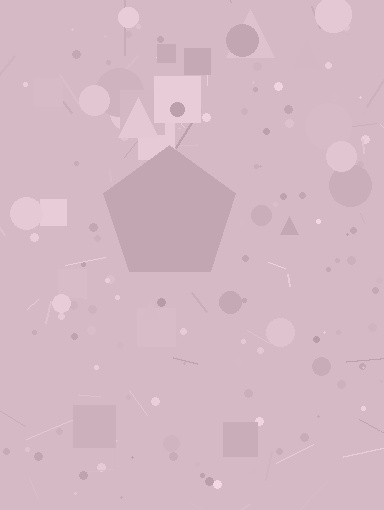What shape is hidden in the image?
A pentagon is hidden in the image.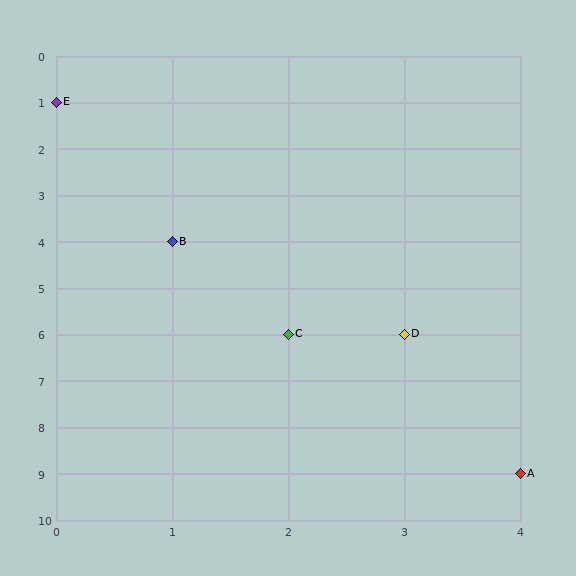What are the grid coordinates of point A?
Point A is at grid coordinates (4, 9).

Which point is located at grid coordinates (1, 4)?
Point B is at (1, 4).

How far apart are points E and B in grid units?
Points E and B are 1 column and 3 rows apart (about 3.2 grid units diagonally).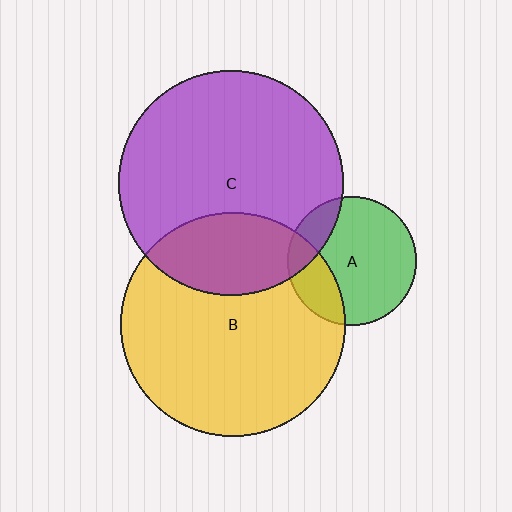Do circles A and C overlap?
Yes.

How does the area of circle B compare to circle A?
Approximately 3.1 times.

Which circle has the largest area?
Circle C (purple).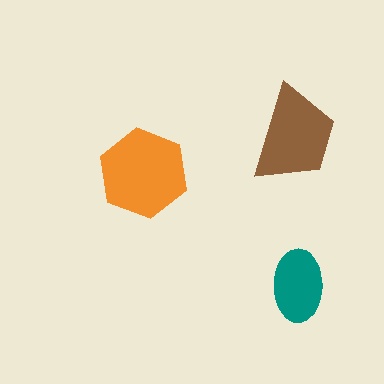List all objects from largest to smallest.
The orange hexagon, the brown trapezoid, the teal ellipse.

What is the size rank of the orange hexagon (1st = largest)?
1st.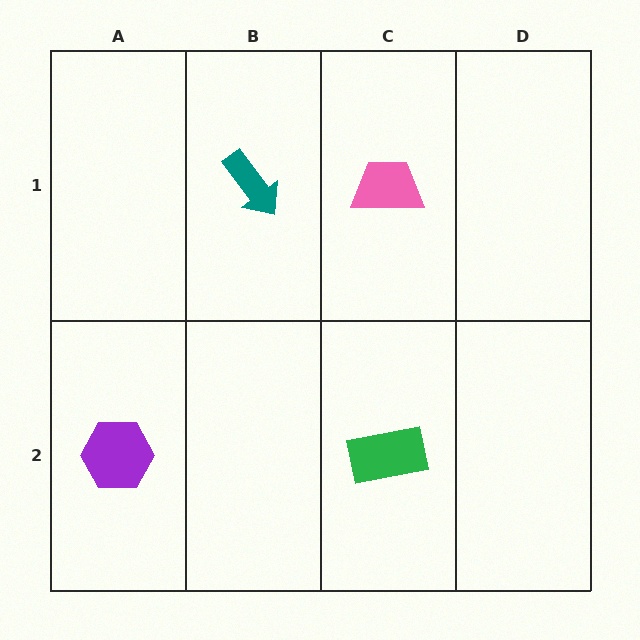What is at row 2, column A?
A purple hexagon.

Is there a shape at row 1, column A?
No, that cell is empty.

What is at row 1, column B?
A teal arrow.